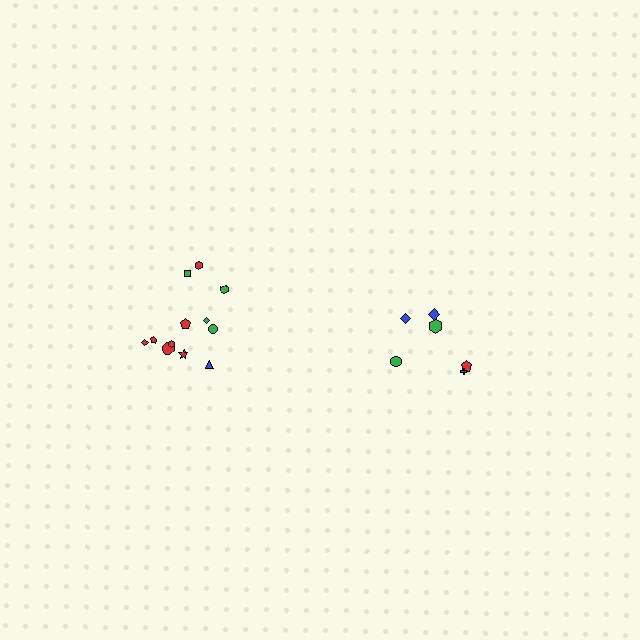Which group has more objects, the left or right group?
The left group.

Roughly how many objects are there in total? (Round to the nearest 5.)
Roughly 20 objects in total.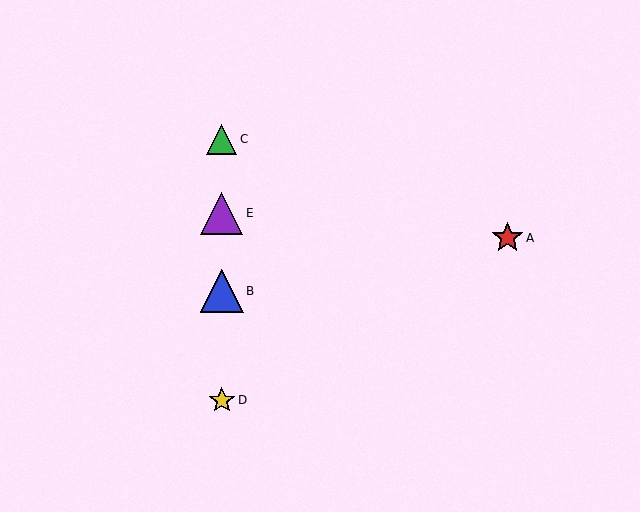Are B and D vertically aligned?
Yes, both are at x≈222.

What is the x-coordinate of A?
Object A is at x≈507.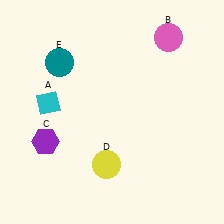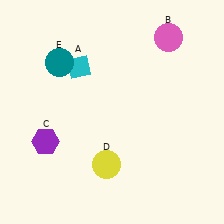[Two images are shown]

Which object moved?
The cyan diamond (A) moved up.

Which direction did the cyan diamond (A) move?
The cyan diamond (A) moved up.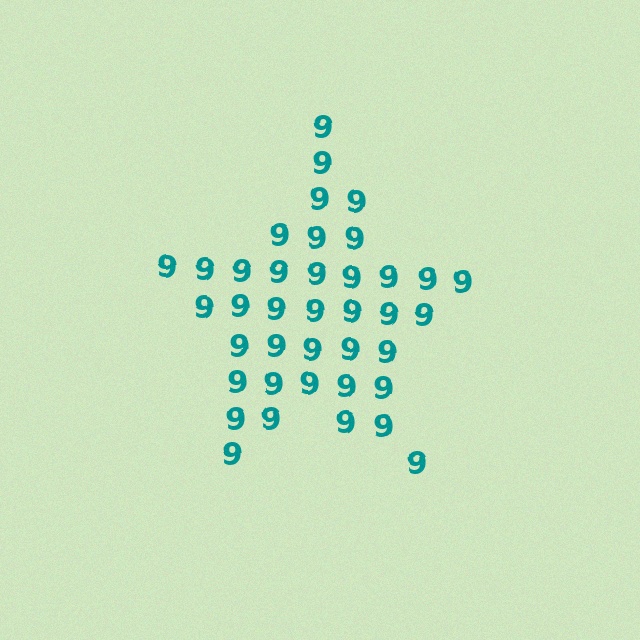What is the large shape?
The large shape is a star.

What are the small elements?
The small elements are digit 9's.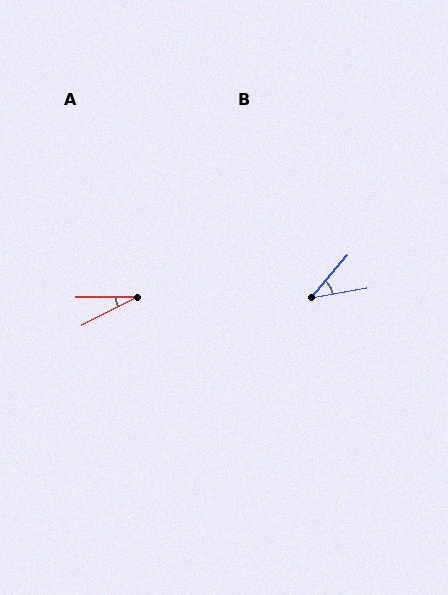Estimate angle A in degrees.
Approximately 27 degrees.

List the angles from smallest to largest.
A (27°), B (40°).